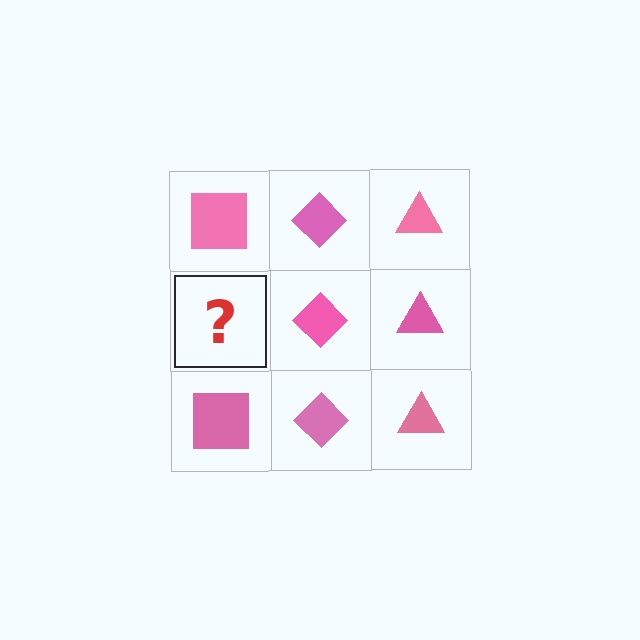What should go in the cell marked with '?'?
The missing cell should contain a pink square.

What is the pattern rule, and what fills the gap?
The rule is that each column has a consistent shape. The gap should be filled with a pink square.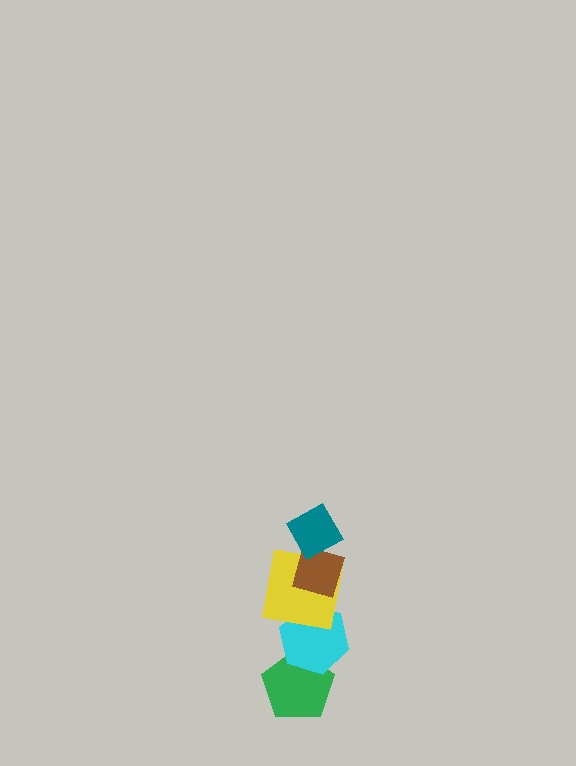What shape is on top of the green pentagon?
The cyan hexagon is on top of the green pentagon.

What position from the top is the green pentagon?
The green pentagon is 5th from the top.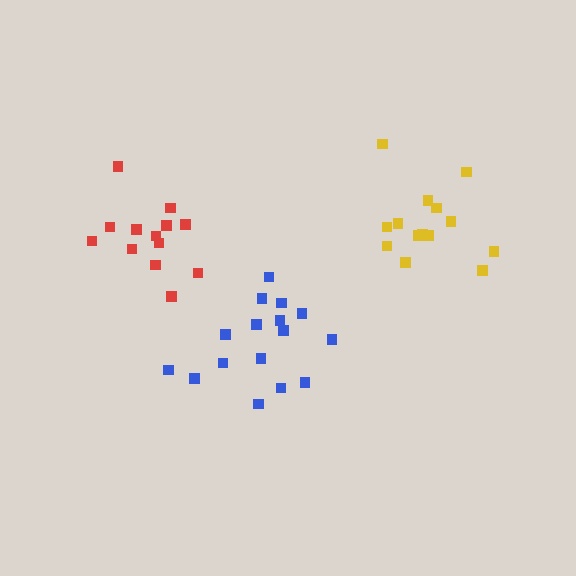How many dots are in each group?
Group 1: 16 dots, Group 2: 14 dots, Group 3: 13 dots (43 total).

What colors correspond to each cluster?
The clusters are colored: blue, yellow, red.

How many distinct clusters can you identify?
There are 3 distinct clusters.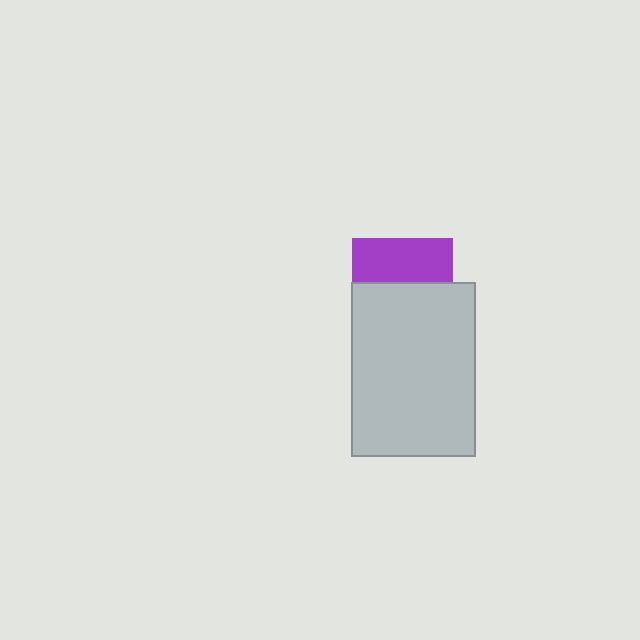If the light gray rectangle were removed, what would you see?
You would see the complete purple square.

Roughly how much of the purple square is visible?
A small part of it is visible (roughly 43%).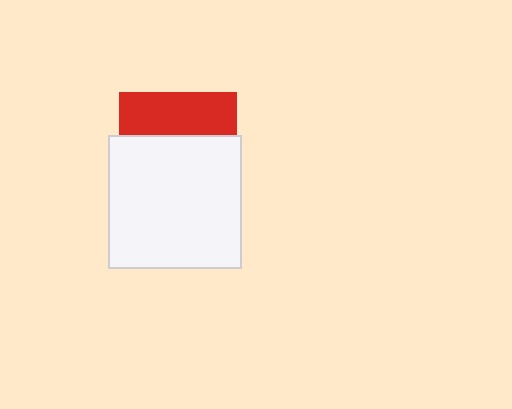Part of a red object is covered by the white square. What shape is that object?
It is a square.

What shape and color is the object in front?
The object in front is a white square.